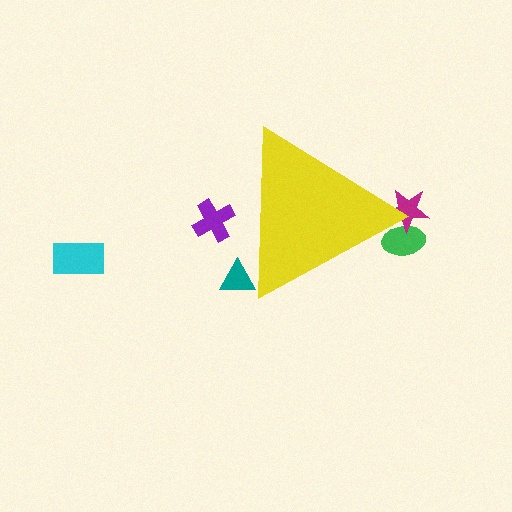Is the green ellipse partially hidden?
Yes, the green ellipse is partially hidden behind the yellow triangle.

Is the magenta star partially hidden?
Yes, the magenta star is partially hidden behind the yellow triangle.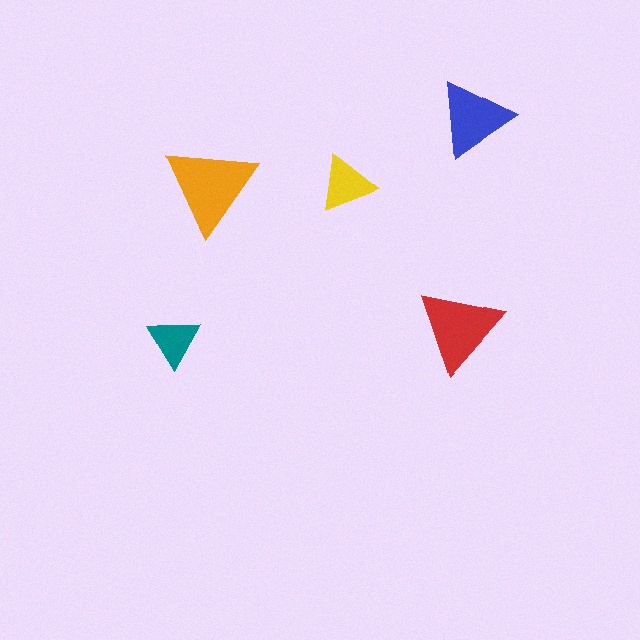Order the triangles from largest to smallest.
the orange one, the red one, the blue one, the yellow one, the teal one.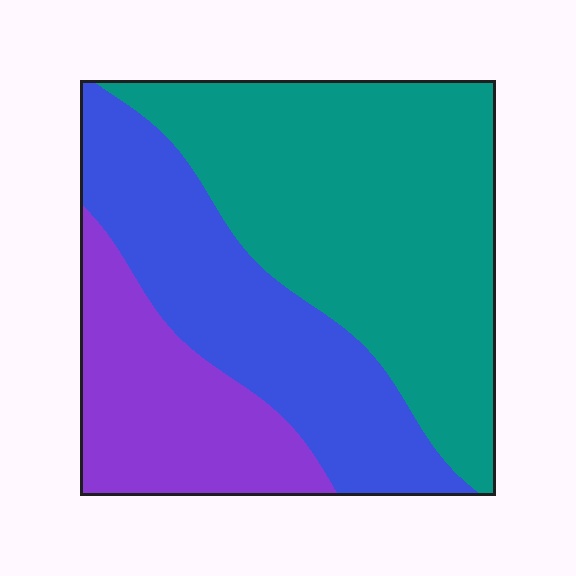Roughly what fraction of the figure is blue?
Blue covers 30% of the figure.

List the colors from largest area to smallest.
From largest to smallest: teal, blue, purple.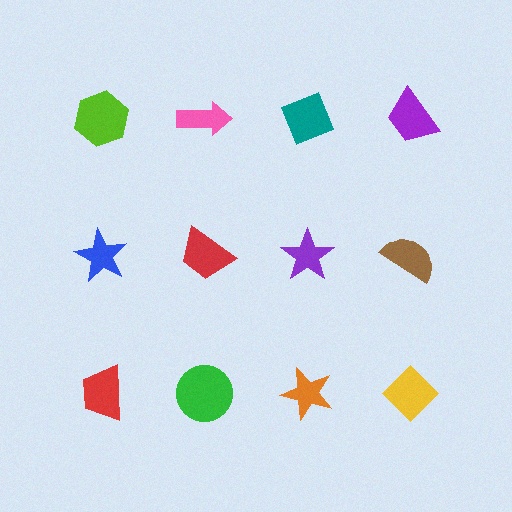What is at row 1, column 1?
A lime hexagon.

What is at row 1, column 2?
A pink arrow.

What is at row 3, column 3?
An orange star.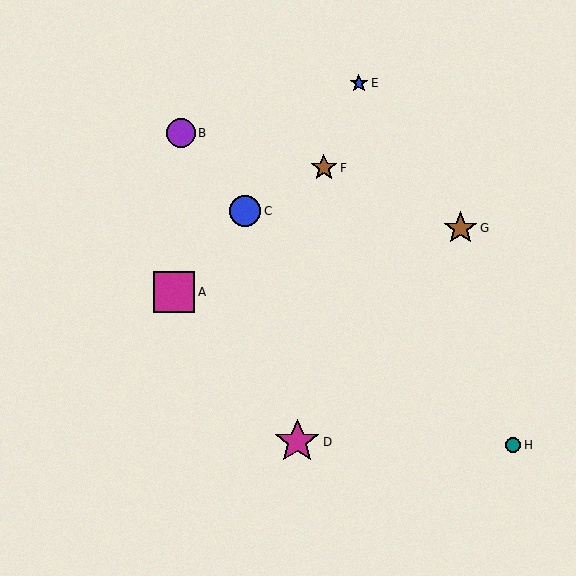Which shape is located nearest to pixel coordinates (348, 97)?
The blue star (labeled E) at (359, 83) is nearest to that location.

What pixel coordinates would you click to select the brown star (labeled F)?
Click at (324, 168) to select the brown star F.